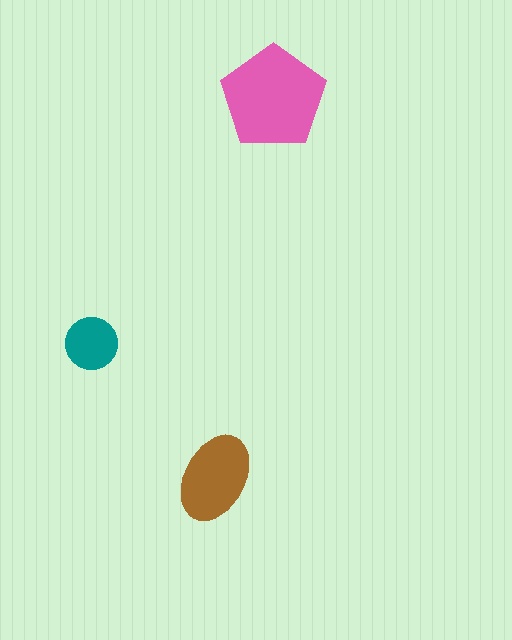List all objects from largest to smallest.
The pink pentagon, the brown ellipse, the teal circle.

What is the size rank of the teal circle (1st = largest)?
3rd.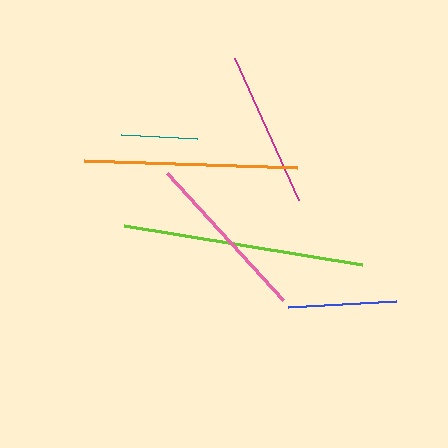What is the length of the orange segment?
The orange segment is approximately 214 pixels long.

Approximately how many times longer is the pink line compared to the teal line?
The pink line is approximately 2.2 times the length of the teal line.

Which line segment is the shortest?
The teal line is the shortest at approximately 77 pixels.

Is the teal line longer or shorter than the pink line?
The pink line is longer than the teal line.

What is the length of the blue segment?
The blue segment is approximately 109 pixels long.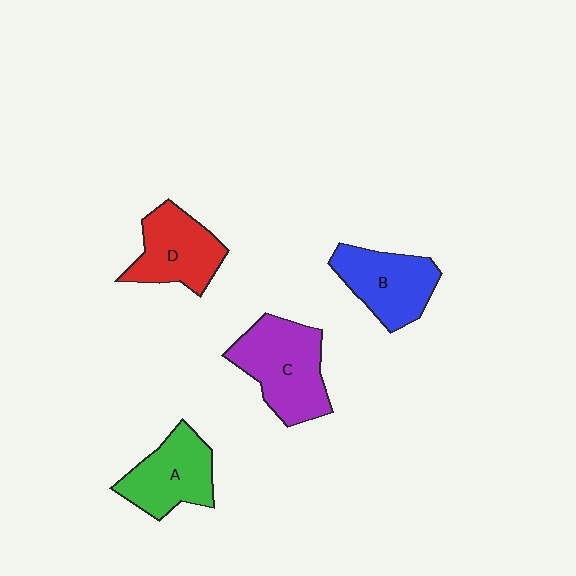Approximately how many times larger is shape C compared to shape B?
Approximately 1.2 times.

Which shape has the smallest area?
Shape A (green).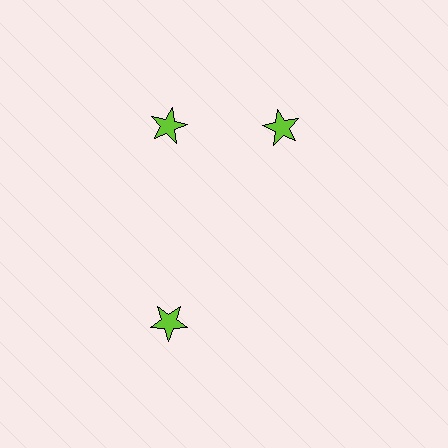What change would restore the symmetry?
The symmetry would be restored by rotating it back into even spacing with its neighbors so that all 3 stars sit at equal angles and equal distance from the center.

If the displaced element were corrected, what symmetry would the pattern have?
It would have 3-fold rotational symmetry — the pattern would map onto itself every 120 degrees.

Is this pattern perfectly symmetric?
No. The 3 lime stars are arranged in a ring, but one element near the 3 o'clock position is rotated out of alignment along the ring, breaking the 3-fold rotational symmetry.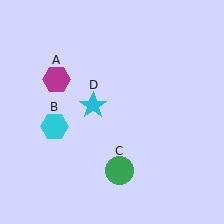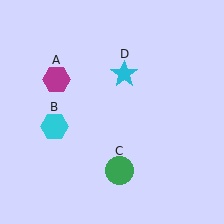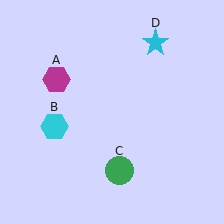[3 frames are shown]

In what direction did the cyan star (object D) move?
The cyan star (object D) moved up and to the right.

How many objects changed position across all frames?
1 object changed position: cyan star (object D).